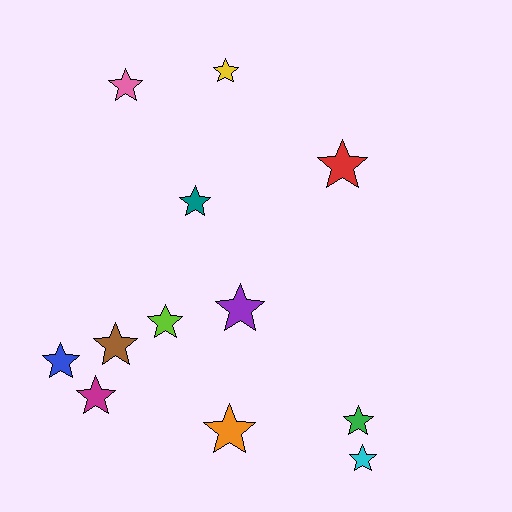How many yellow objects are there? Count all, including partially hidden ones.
There is 1 yellow object.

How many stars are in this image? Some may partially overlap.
There are 12 stars.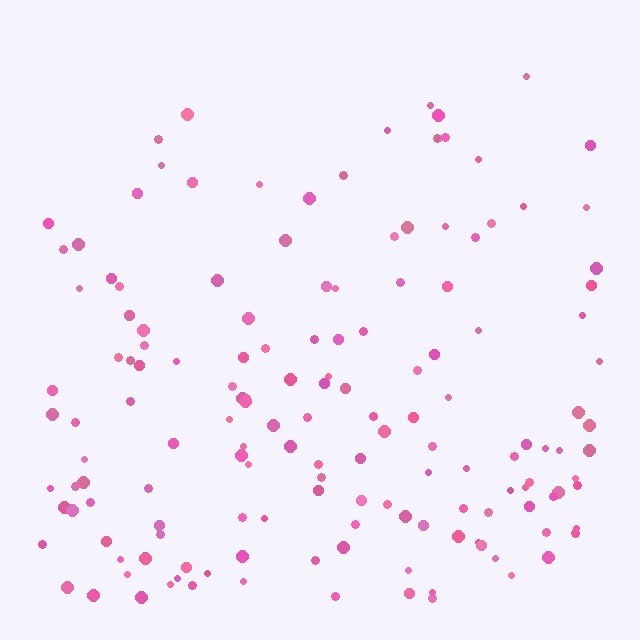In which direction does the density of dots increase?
From top to bottom, with the bottom side densest.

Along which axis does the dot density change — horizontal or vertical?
Vertical.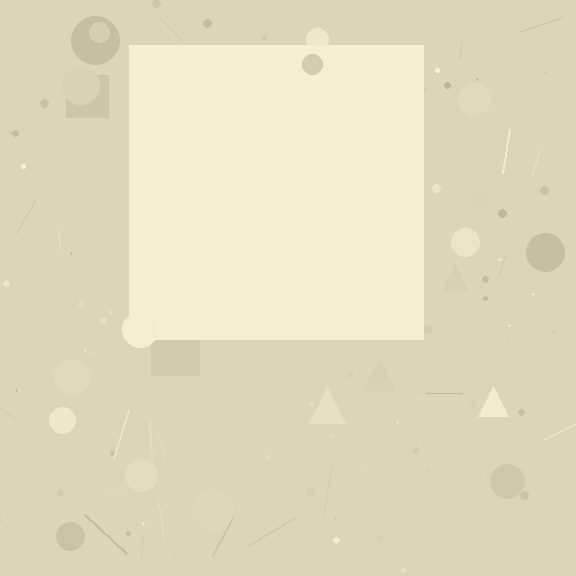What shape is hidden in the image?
A square is hidden in the image.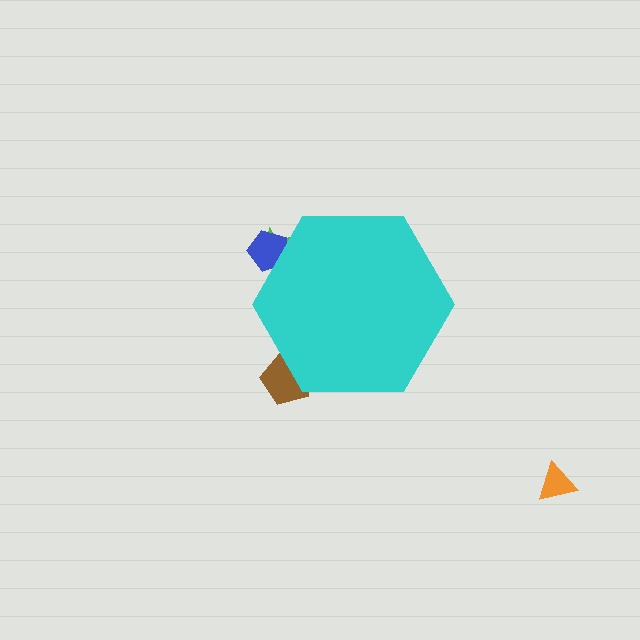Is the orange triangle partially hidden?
No, the orange triangle is fully visible.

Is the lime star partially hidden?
Yes, the lime star is partially hidden behind the cyan hexagon.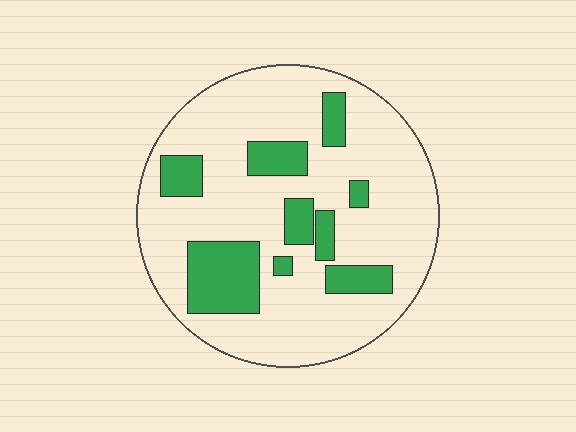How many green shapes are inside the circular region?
9.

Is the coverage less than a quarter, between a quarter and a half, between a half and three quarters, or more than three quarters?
Less than a quarter.